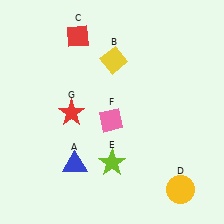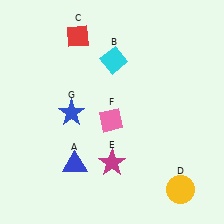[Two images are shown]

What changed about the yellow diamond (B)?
In Image 1, B is yellow. In Image 2, it changed to cyan.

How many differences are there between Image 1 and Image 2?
There are 3 differences between the two images.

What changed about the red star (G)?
In Image 1, G is red. In Image 2, it changed to blue.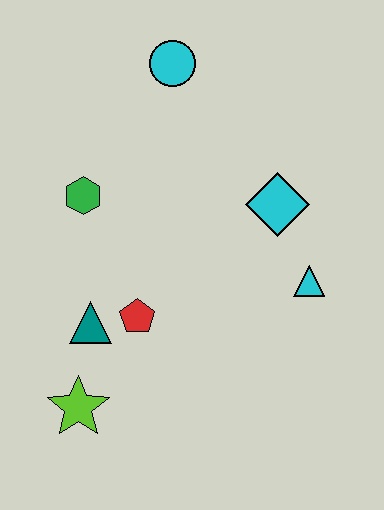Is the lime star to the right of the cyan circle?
No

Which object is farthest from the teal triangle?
The cyan circle is farthest from the teal triangle.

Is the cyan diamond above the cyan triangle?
Yes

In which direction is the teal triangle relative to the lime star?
The teal triangle is above the lime star.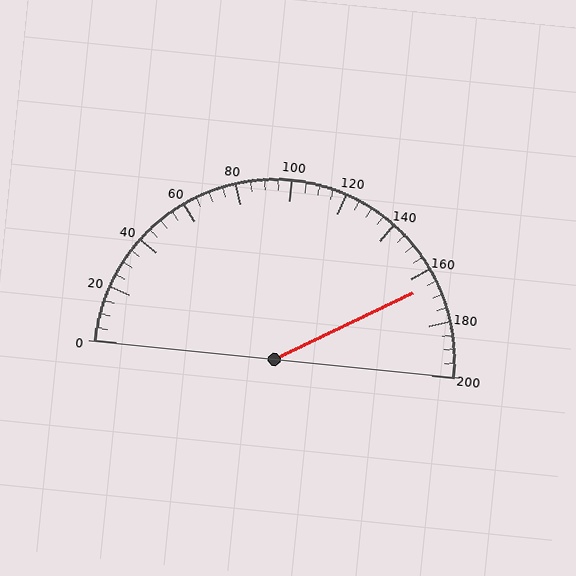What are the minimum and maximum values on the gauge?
The gauge ranges from 0 to 200.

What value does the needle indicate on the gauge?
The needle indicates approximately 165.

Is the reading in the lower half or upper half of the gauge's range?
The reading is in the upper half of the range (0 to 200).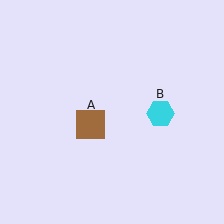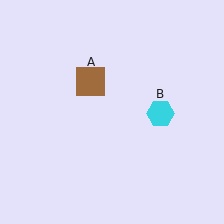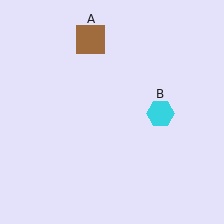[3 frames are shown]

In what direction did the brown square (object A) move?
The brown square (object A) moved up.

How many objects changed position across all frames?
1 object changed position: brown square (object A).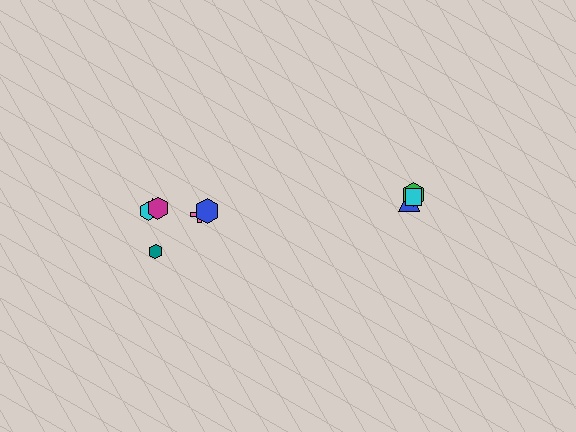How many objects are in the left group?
There are 6 objects.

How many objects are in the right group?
There are 3 objects.